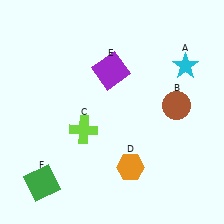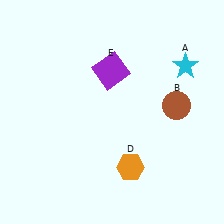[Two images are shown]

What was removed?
The lime cross (C), the green square (F) were removed in Image 2.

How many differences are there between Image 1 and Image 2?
There are 2 differences between the two images.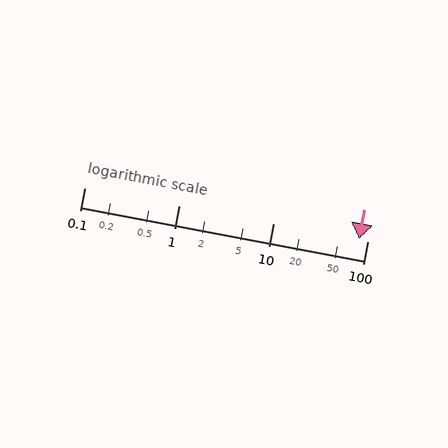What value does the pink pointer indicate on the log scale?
The pointer indicates approximately 82.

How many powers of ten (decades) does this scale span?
The scale spans 3 decades, from 0.1 to 100.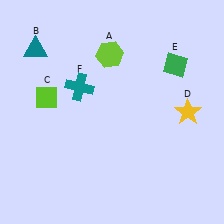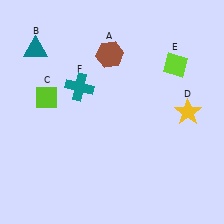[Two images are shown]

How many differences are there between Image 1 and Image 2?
There are 2 differences between the two images.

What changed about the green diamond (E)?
In Image 1, E is green. In Image 2, it changed to lime.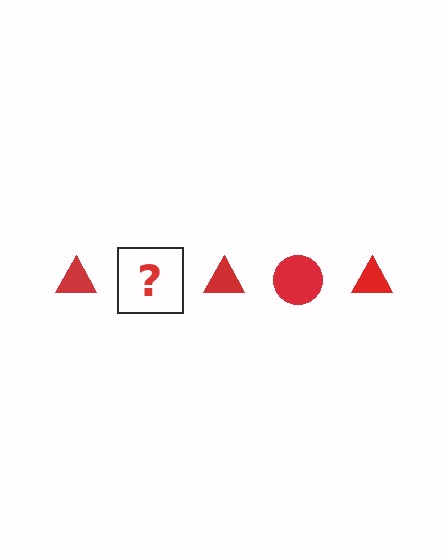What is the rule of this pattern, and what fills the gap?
The rule is that the pattern cycles through triangle, circle shapes in red. The gap should be filled with a red circle.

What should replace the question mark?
The question mark should be replaced with a red circle.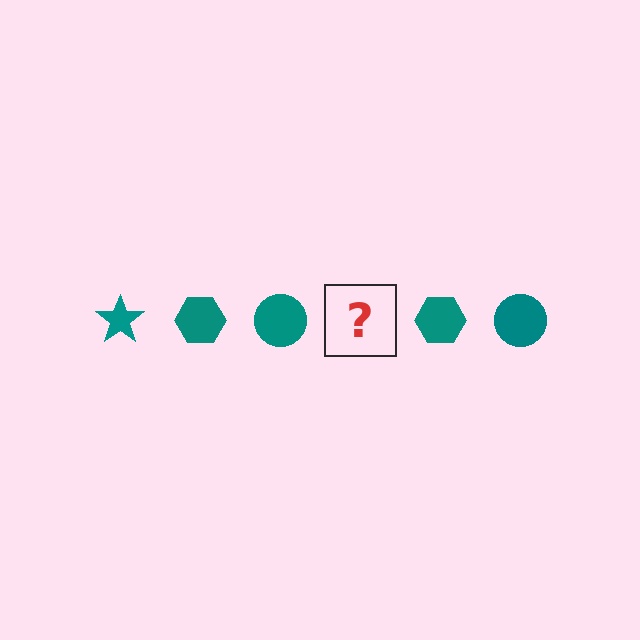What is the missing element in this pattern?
The missing element is a teal star.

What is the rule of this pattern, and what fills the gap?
The rule is that the pattern cycles through star, hexagon, circle shapes in teal. The gap should be filled with a teal star.